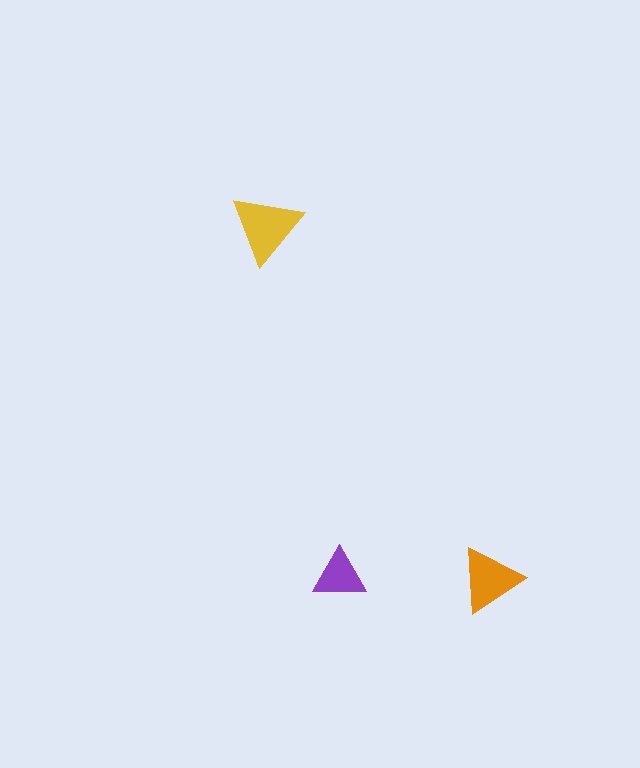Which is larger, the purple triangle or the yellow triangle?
The yellow one.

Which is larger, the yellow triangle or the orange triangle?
The yellow one.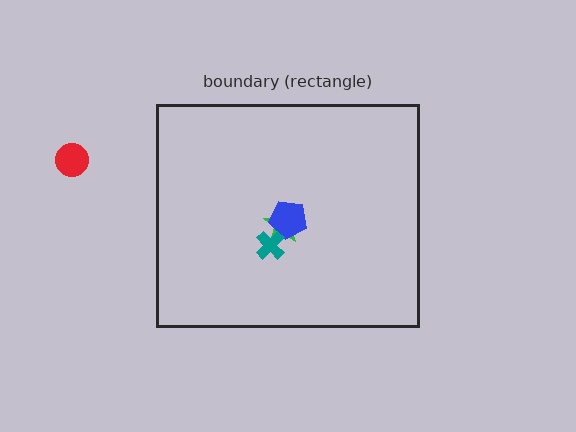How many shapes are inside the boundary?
3 inside, 1 outside.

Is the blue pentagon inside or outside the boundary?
Inside.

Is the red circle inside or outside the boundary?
Outside.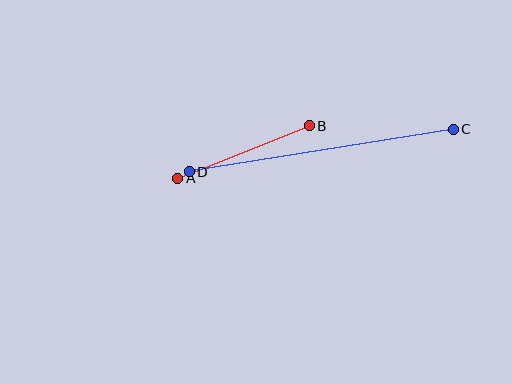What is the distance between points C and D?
The distance is approximately 267 pixels.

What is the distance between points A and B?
The distance is approximately 142 pixels.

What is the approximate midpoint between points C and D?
The midpoint is at approximately (321, 151) pixels.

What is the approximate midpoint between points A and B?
The midpoint is at approximately (244, 152) pixels.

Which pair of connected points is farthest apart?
Points C and D are farthest apart.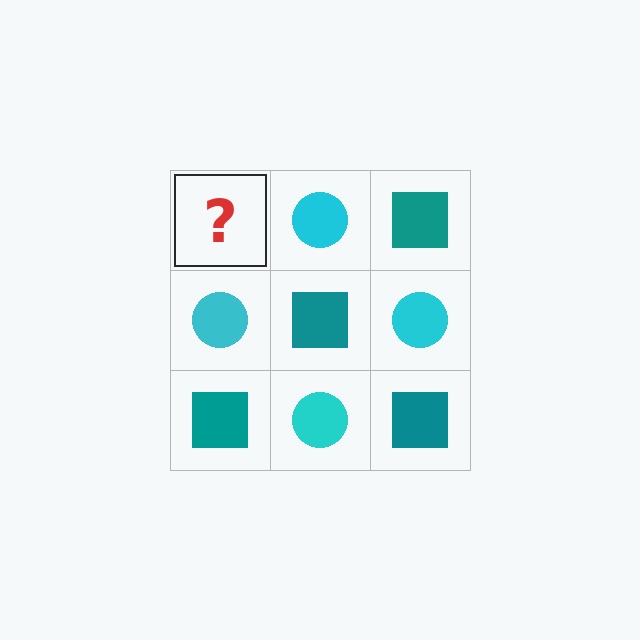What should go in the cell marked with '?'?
The missing cell should contain a teal square.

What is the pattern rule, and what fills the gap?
The rule is that it alternates teal square and cyan circle in a checkerboard pattern. The gap should be filled with a teal square.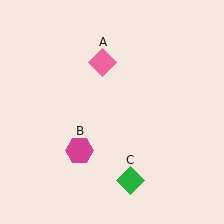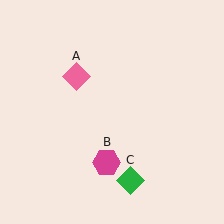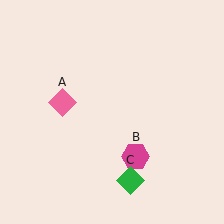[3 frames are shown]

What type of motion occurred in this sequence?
The pink diamond (object A), magenta hexagon (object B) rotated counterclockwise around the center of the scene.